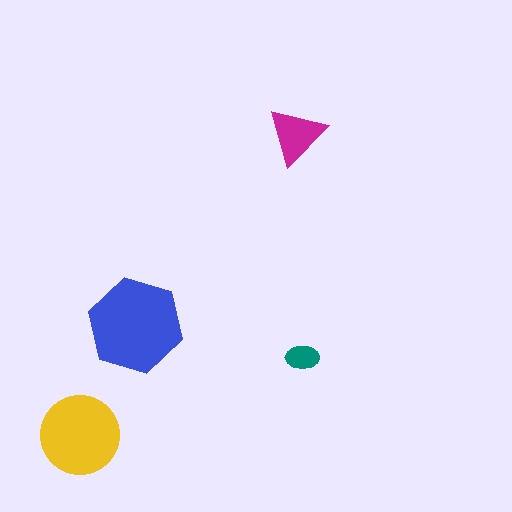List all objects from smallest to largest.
The teal ellipse, the magenta triangle, the yellow circle, the blue hexagon.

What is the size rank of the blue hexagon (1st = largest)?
1st.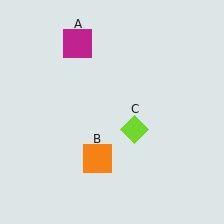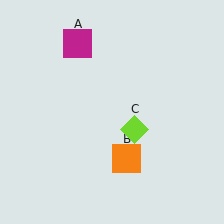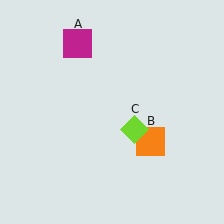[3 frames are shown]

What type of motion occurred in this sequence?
The orange square (object B) rotated counterclockwise around the center of the scene.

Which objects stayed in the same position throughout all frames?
Magenta square (object A) and lime diamond (object C) remained stationary.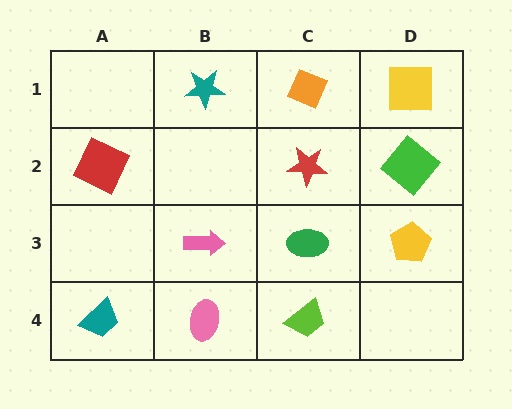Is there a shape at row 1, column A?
No, that cell is empty.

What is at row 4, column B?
A pink ellipse.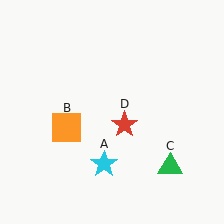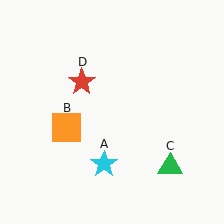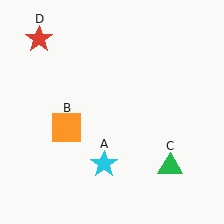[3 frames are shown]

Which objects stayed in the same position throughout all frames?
Cyan star (object A) and orange square (object B) and green triangle (object C) remained stationary.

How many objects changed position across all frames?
1 object changed position: red star (object D).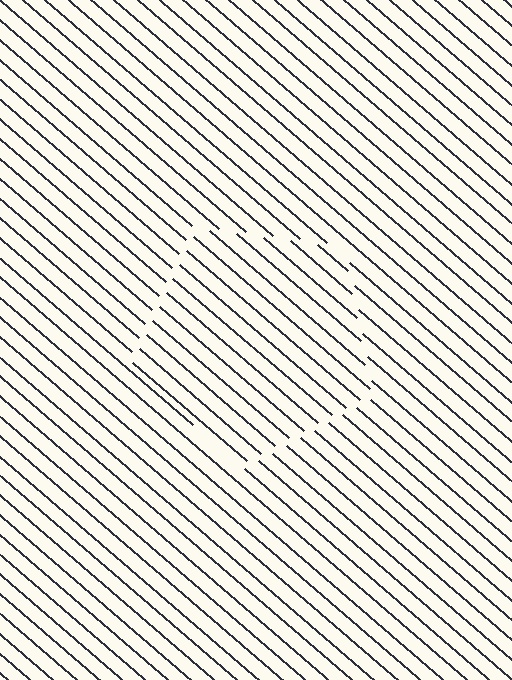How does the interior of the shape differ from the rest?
The interior of the shape contains the same grating, shifted by half a period — the contour is defined by the phase discontinuity where line-ends from the inner and outer gratings abut.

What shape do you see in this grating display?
An illusory pentagon. The interior of the shape contains the same grating, shifted by half a period — the contour is defined by the phase discontinuity where line-ends from the inner and outer gratings abut.